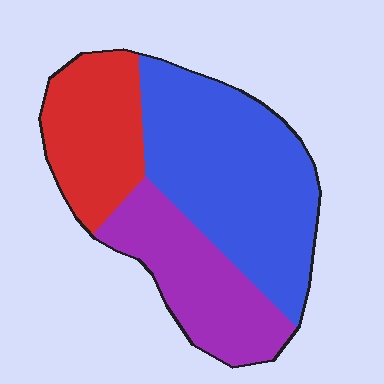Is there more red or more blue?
Blue.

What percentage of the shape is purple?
Purple takes up between a quarter and a half of the shape.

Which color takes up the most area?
Blue, at roughly 50%.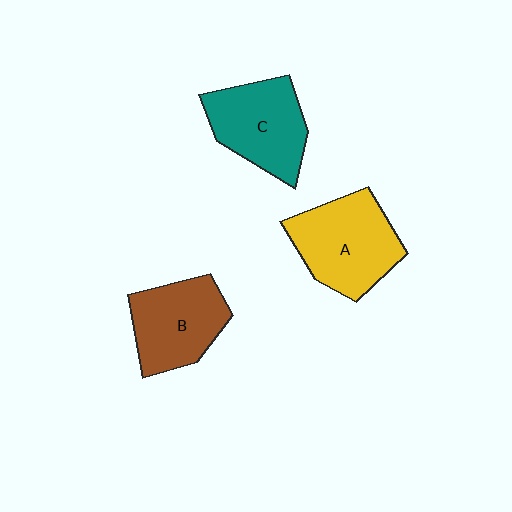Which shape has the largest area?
Shape A (yellow).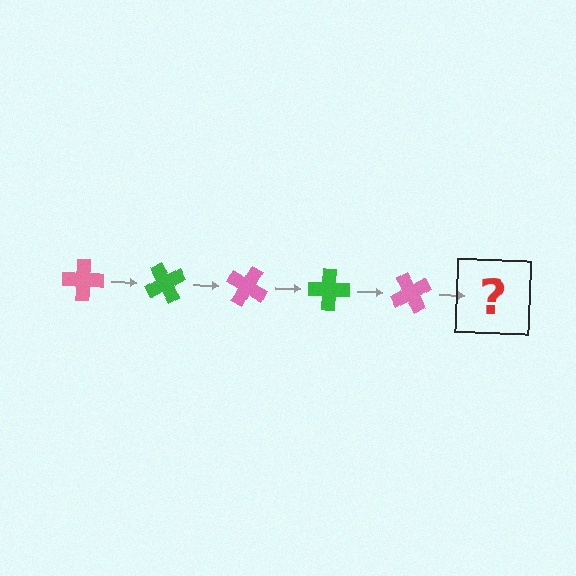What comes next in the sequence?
The next element should be a green cross, rotated 300 degrees from the start.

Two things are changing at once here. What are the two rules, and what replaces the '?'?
The two rules are that it rotates 60 degrees each step and the color cycles through pink and green. The '?' should be a green cross, rotated 300 degrees from the start.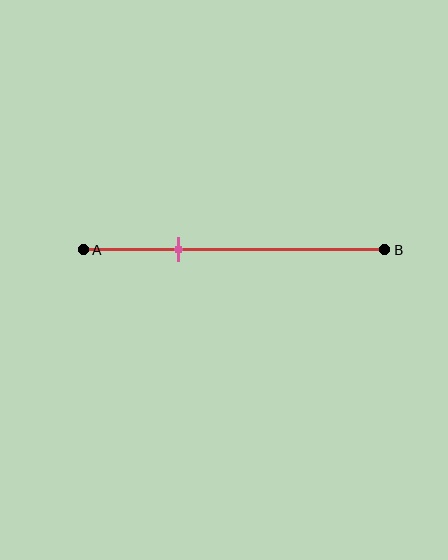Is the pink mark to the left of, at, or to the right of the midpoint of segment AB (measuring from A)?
The pink mark is to the left of the midpoint of segment AB.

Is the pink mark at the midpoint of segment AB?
No, the mark is at about 30% from A, not at the 50% midpoint.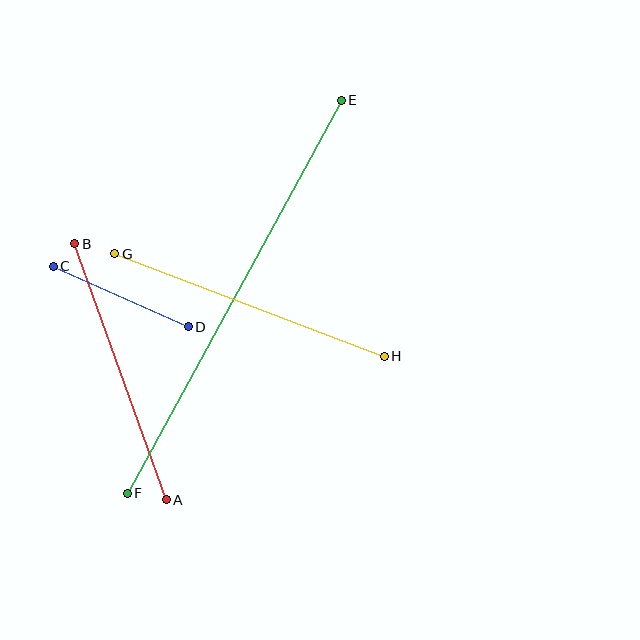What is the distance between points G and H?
The distance is approximately 288 pixels.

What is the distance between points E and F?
The distance is approximately 448 pixels.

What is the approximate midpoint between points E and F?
The midpoint is at approximately (234, 297) pixels.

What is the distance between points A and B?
The distance is approximately 272 pixels.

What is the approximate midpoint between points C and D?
The midpoint is at approximately (121, 297) pixels.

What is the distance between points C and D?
The distance is approximately 148 pixels.